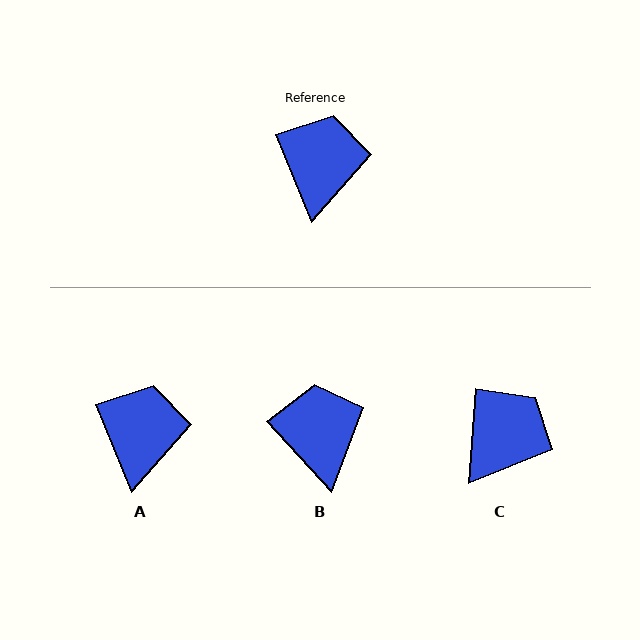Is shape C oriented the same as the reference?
No, it is off by about 26 degrees.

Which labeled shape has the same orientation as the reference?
A.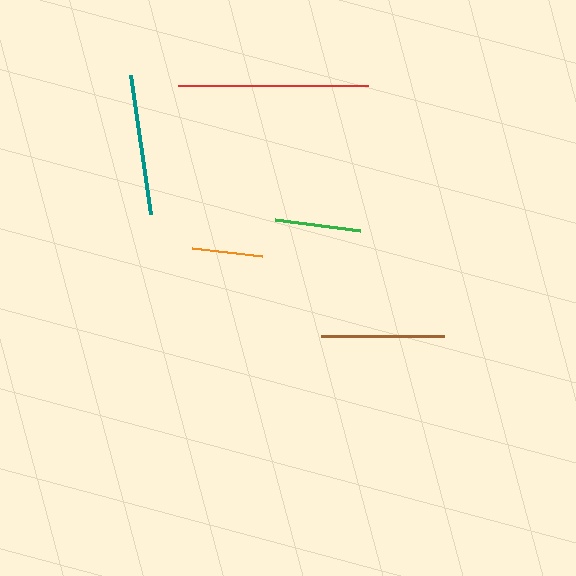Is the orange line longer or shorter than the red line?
The red line is longer than the orange line.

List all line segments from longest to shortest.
From longest to shortest: red, teal, brown, green, orange.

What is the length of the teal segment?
The teal segment is approximately 141 pixels long.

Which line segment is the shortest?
The orange line is the shortest at approximately 70 pixels.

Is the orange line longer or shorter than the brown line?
The brown line is longer than the orange line.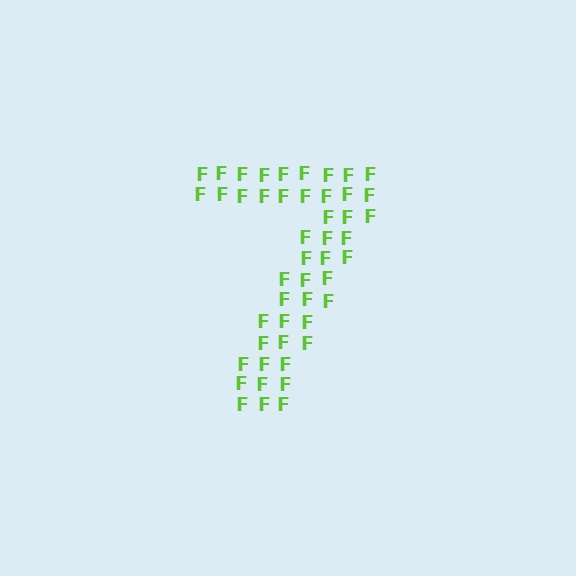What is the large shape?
The large shape is the digit 7.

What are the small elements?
The small elements are letter F's.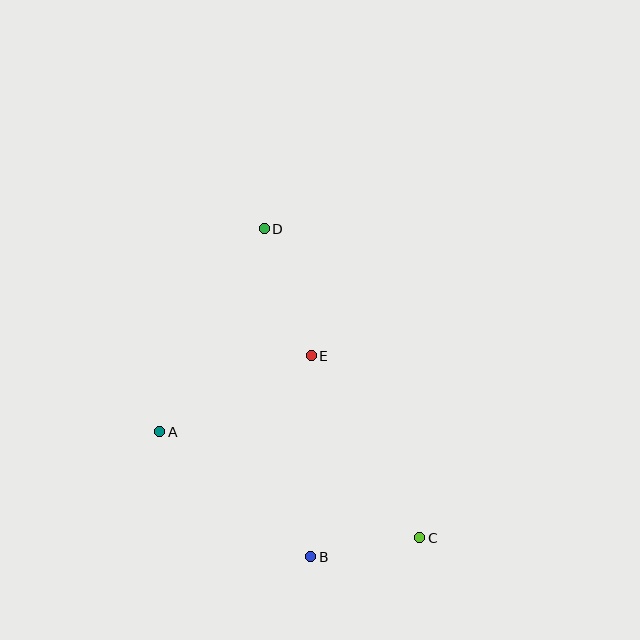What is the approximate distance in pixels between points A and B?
The distance between A and B is approximately 196 pixels.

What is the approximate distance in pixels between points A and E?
The distance between A and E is approximately 169 pixels.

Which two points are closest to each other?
Points B and C are closest to each other.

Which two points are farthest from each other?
Points C and D are farthest from each other.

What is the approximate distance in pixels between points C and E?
The distance between C and E is approximately 212 pixels.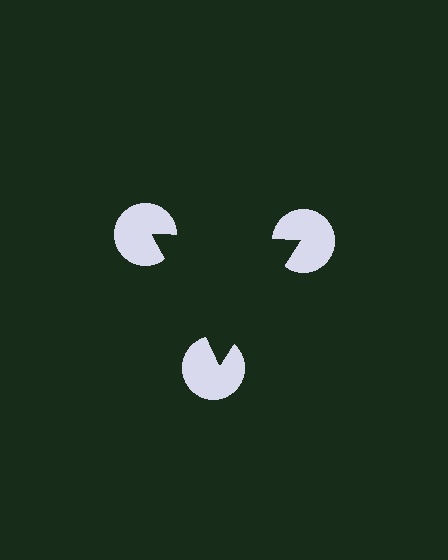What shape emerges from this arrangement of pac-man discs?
An illusory triangle — its edges are inferred from the aligned wedge cuts in the pac-man discs, not physically drawn.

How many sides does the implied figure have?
3 sides.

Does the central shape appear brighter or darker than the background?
It typically appears slightly darker than the background, even though no actual brightness change is drawn.